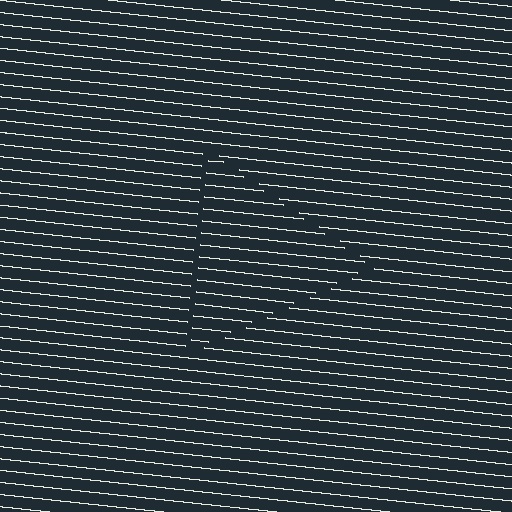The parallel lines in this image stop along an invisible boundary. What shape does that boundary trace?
An illusory triangle. The interior of the shape contains the same grating, shifted by half a period — the contour is defined by the phase discontinuity where line-ends from the inner and outer gratings abut.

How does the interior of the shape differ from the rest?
The interior of the shape contains the same grating, shifted by half a period — the contour is defined by the phase discontinuity where line-ends from the inner and outer gratings abut.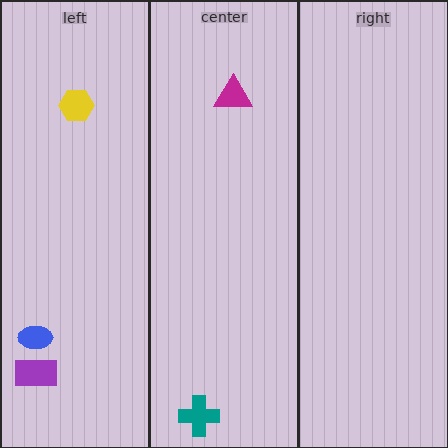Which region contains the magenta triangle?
The center region.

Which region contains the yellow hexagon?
The left region.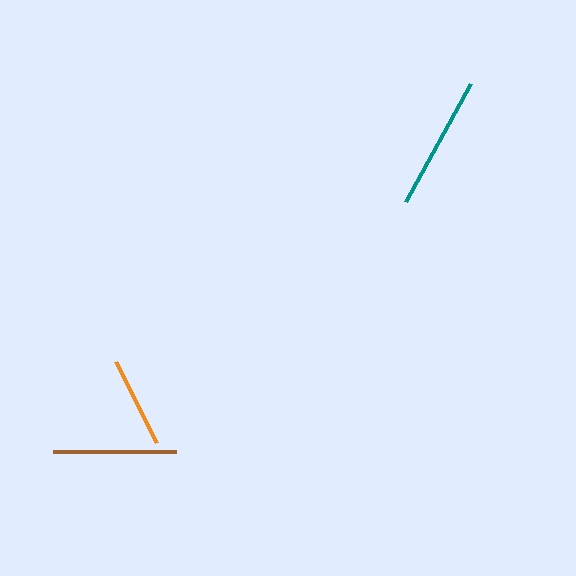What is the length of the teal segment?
The teal segment is approximately 136 pixels long.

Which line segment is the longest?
The teal line is the longest at approximately 136 pixels.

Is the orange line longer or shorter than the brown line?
The brown line is longer than the orange line.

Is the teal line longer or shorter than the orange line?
The teal line is longer than the orange line.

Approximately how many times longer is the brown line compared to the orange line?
The brown line is approximately 1.4 times the length of the orange line.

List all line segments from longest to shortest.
From longest to shortest: teal, brown, orange.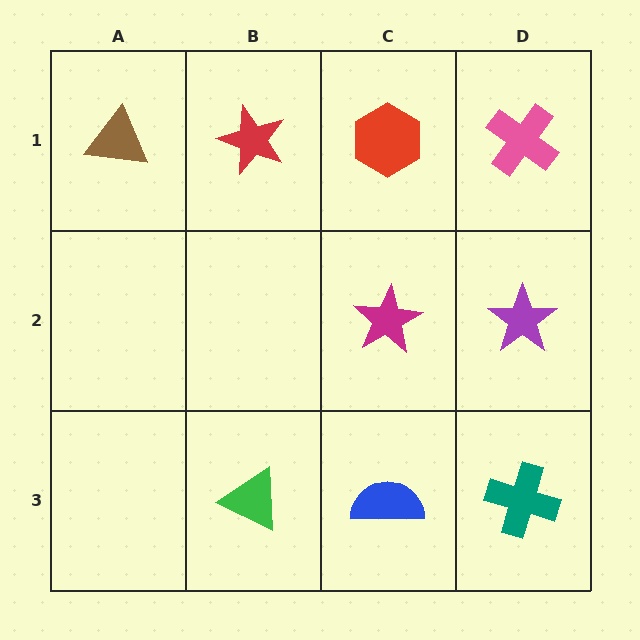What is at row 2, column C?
A magenta star.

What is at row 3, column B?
A green triangle.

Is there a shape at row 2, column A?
No, that cell is empty.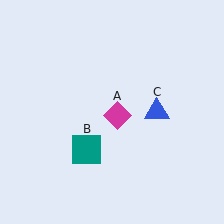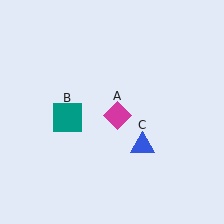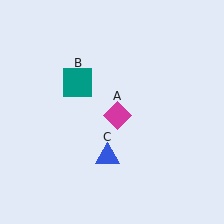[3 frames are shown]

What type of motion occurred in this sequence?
The teal square (object B), blue triangle (object C) rotated clockwise around the center of the scene.